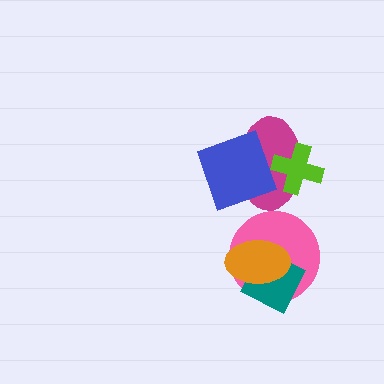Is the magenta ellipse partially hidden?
Yes, it is partially covered by another shape.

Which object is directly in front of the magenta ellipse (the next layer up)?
The lime cross is directly in front of the magenta ellipse.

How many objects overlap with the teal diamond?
2 objects overlap with the teal diamond.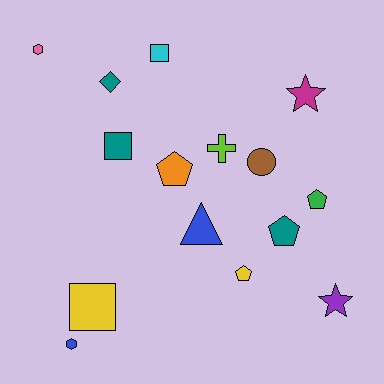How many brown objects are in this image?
There is 1 brown object.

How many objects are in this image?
There are 15 objects.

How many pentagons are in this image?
There are 4 pentagons.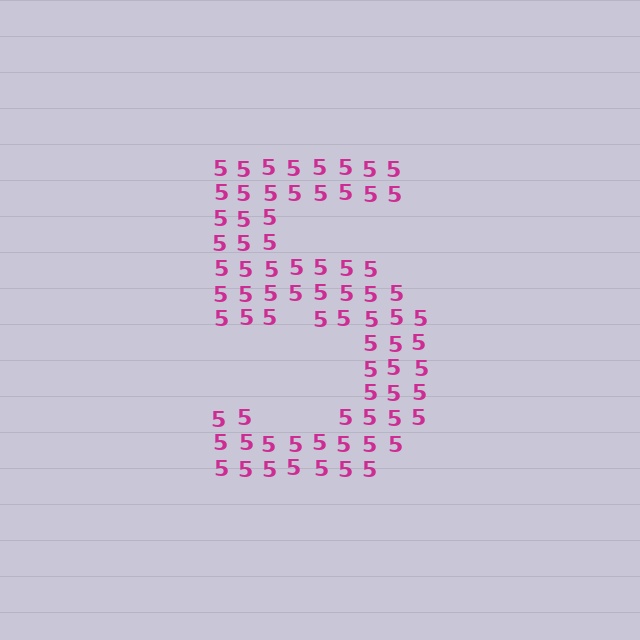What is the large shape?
The large shape is the digit 5.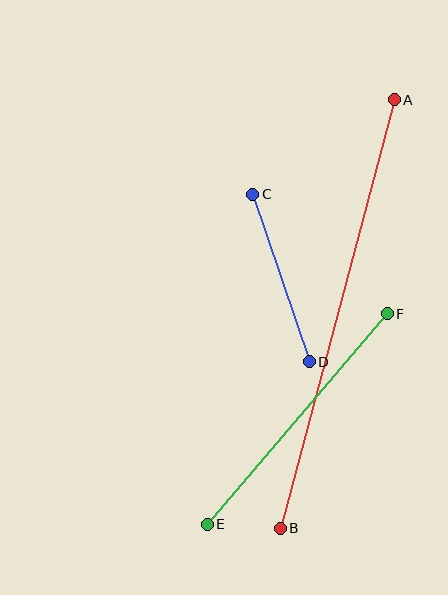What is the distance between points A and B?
The distance is approximately 443 pixels.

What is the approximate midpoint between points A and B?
The midpoint is at approximately (337, 314) pixels.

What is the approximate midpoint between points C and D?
The midpoint is at approximately (281, 278) pixels.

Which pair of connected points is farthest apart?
Points A and B are farthest apart.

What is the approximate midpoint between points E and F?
The midpoint is at approximately (297, 419) pixels.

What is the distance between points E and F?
The distance is approximately 277 pixels.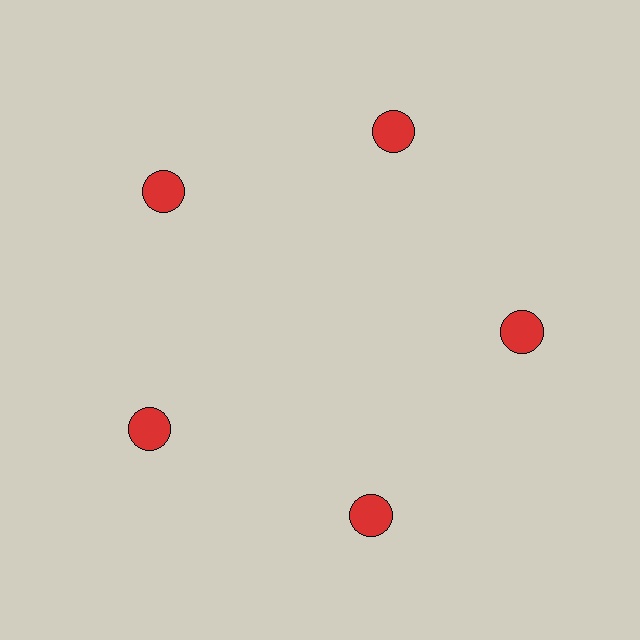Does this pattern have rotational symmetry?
Yes, this pattern has 5-fold rotational symmetry. It looks the same after rotating 72 degrees around the center.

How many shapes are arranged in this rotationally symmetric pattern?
There are 5 shapes, arranged in 5 groups of 1.